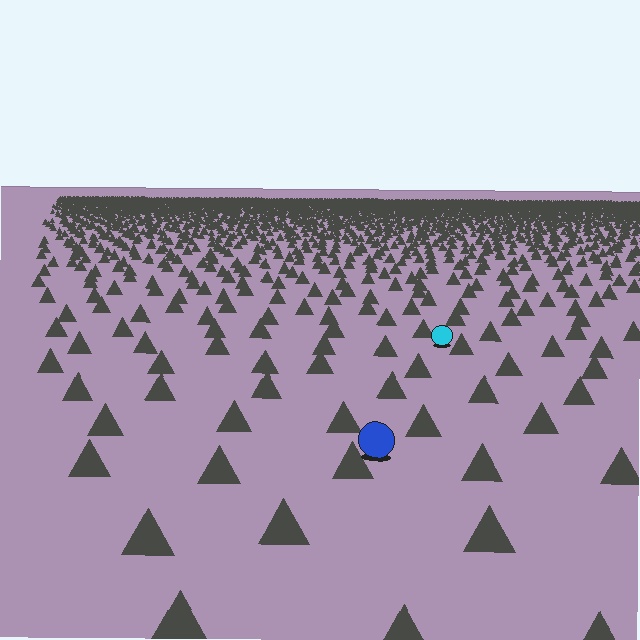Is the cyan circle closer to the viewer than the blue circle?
No. The blue circle is closer — you can tell from the texture gradient: the ground texture is coarser near it.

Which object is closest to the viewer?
The blue circle is closest. The texture marks near it are larger and more spread out.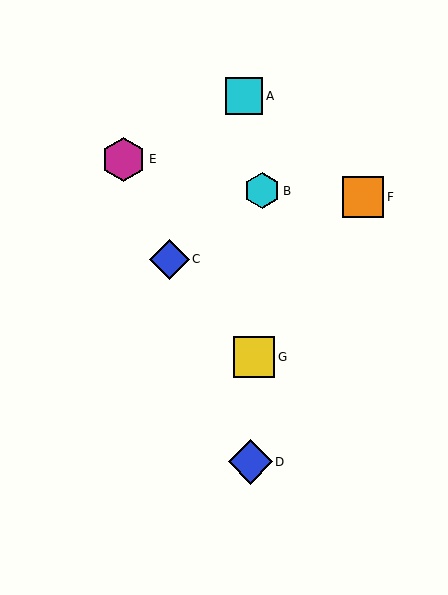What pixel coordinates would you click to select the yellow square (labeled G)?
Click at (254, 357) to select the yellow square G.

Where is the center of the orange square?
The center of the orange square is at (363, 197).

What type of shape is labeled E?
Shape E is a magenta hexagon.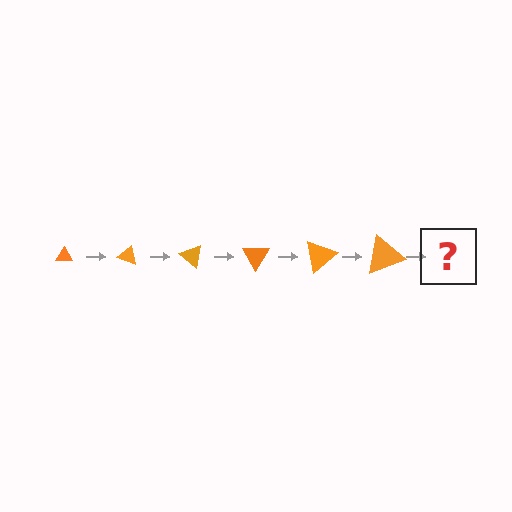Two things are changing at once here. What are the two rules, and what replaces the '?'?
The two rules are that the triangle grows larger each step and it rotates 20 degrees each step. The '?' should be a triangle, larger than the previous one and rotated 120 degrees from the start.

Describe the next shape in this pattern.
It should be a triangle, larger than the previous one and rotated 120 degrees from the start.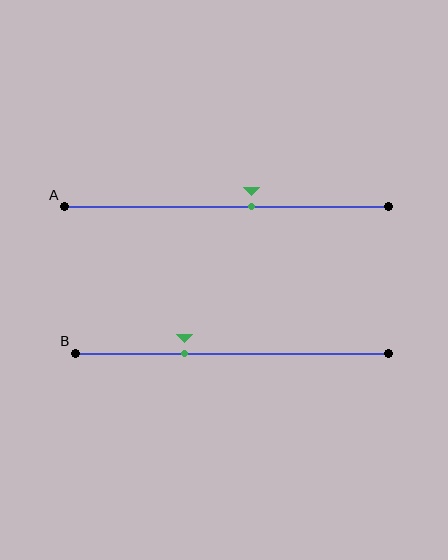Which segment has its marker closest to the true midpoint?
Segment A has its marker closest to the true midpoint.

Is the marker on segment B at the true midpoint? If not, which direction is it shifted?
No, the marker on segment B is shifted to the left by about 15% of the segment length.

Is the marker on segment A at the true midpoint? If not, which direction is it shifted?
No, the marker on segment A is shifted to the right by about 8% of the segment length.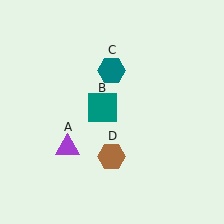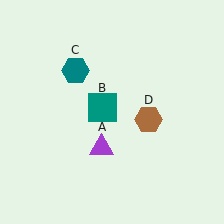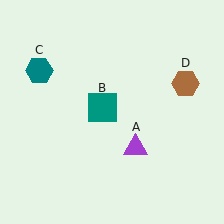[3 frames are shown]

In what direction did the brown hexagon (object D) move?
The brown hexagon (object D) moved up and to the right.